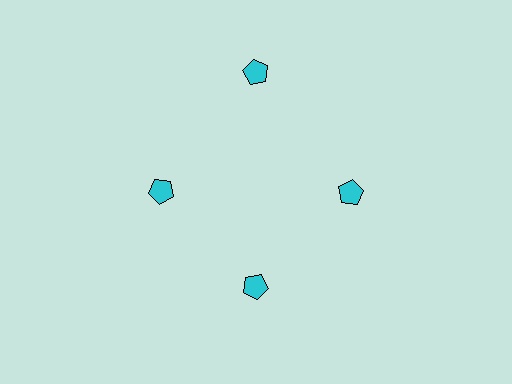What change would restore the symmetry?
The symmetry would be restored by moving it inward, back onto the ring so that all 4 pentagons sit at equal angles and equal distance from the center.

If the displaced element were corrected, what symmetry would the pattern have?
It would have 4-fold rotational symmetry — the pattern would map onto itself every 90 degrees.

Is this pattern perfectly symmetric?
No. The 4 cyan pentagons are arranged in a ring, but one element near the 12 o'clock position is pushed outward from the center, breaking the 4-fold rotational symmetry.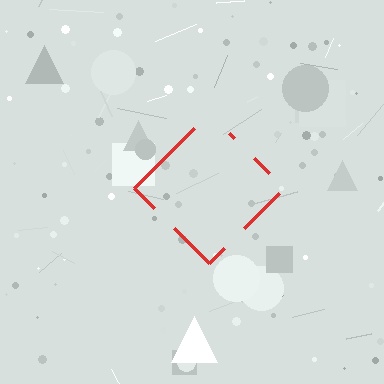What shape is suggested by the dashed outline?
The dashed outline suggests a diamond.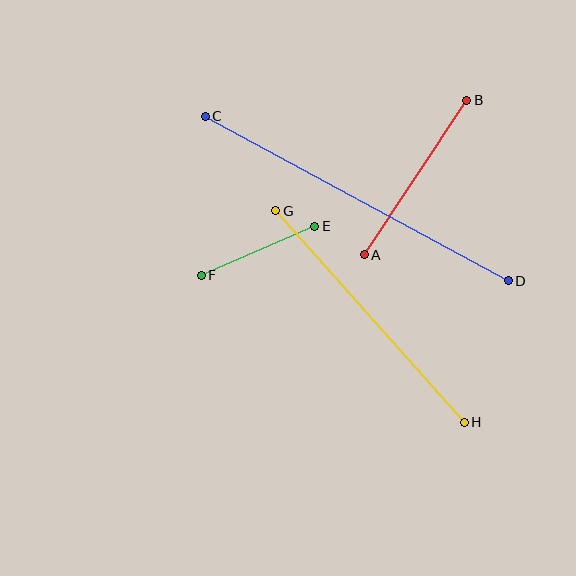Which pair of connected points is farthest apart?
Points C and D are farthest apart.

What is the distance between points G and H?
The distance is approximately 283 pixels.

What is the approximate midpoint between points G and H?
The midpoint is at approximately (370, 316) pixels.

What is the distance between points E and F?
The distance is approximately 124 pixels.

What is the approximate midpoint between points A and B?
The midpoint is at approximately (416, 177) pixels.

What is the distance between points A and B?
The distance is approximately 185 pixels.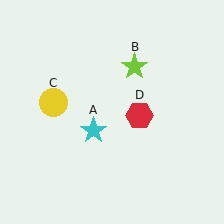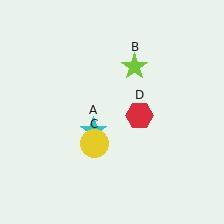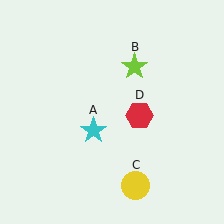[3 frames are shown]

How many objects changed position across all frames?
1 object changed position: yellow circle (object C).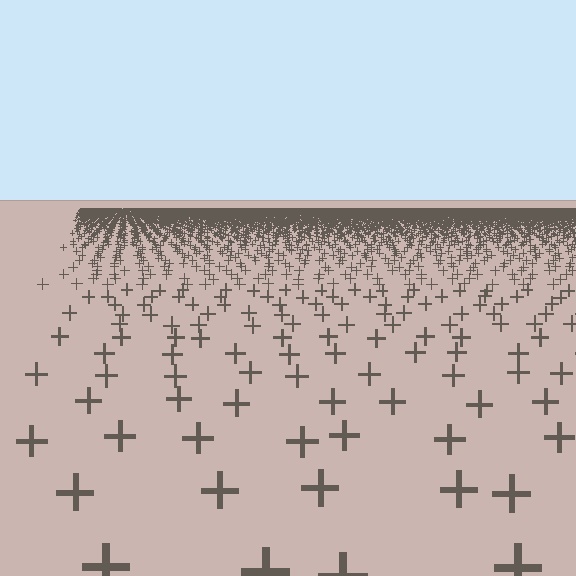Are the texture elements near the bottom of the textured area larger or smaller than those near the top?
Larger. Near the bottom, elements are closer to the viewer and appear at a bigger on-screen size.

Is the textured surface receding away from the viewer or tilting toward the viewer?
The surface is receding away from the viewer. Texture elements get smaller and denser toward the top.